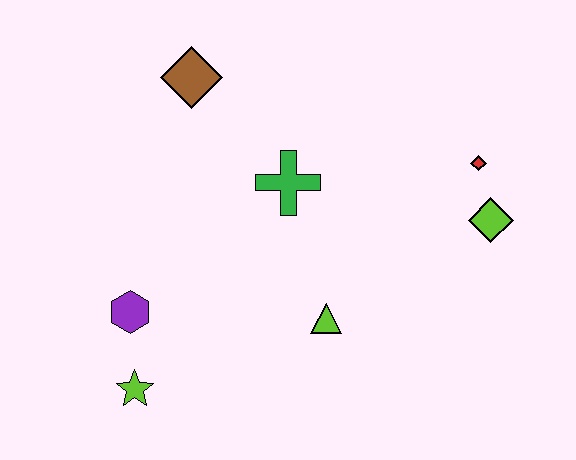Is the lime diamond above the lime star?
Yes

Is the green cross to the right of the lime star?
Yes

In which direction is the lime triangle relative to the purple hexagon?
The lime triangle is to the right of the purple hexagon.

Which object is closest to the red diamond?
The lime diamond is closest to the red diamond.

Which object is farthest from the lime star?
The red diamond is farthest from the lime star.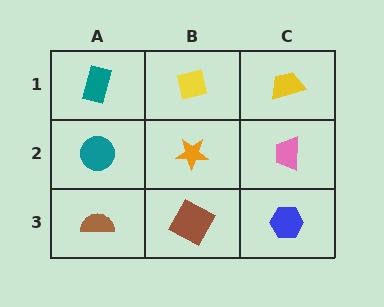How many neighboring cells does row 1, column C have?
2.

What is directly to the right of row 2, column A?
An orange star.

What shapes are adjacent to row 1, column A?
A teal circle (row 2, column A), a yellow square (row 1, column B).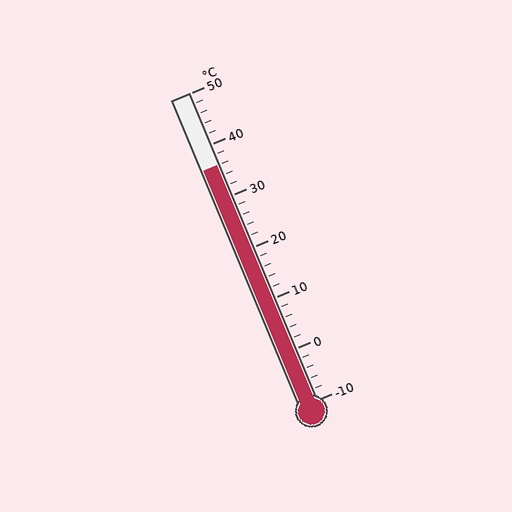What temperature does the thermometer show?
The thermometer shows approximately 36°C.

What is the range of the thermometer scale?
The thermometer scale ranges from -10°C to 50°C.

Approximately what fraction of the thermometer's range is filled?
The thermometer is filled to approximately 75% of its range.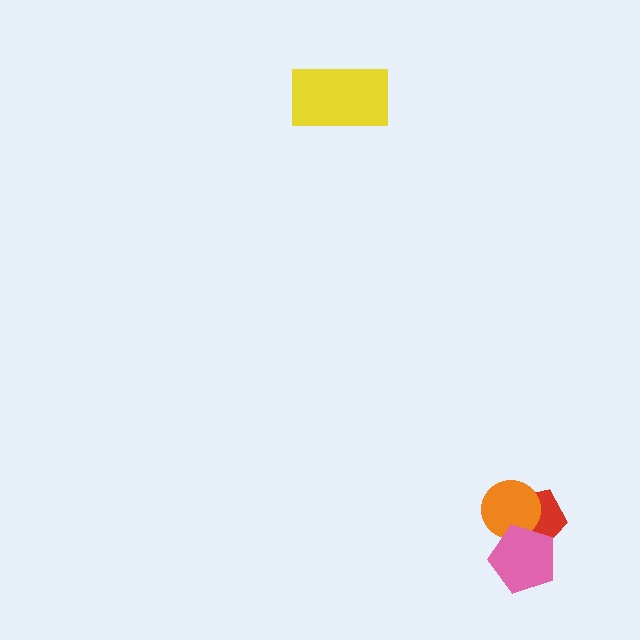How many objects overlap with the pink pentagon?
2 objects overlap with the pink pentagon.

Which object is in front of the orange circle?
The pink pentagon is in front of the orange circle.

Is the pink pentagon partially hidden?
No, no other shape covers it.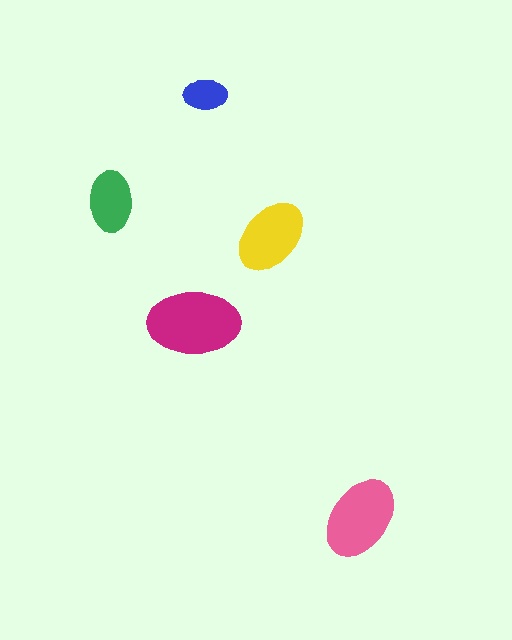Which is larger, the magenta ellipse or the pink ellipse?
The magenta one.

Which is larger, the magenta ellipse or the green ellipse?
The magenta one.